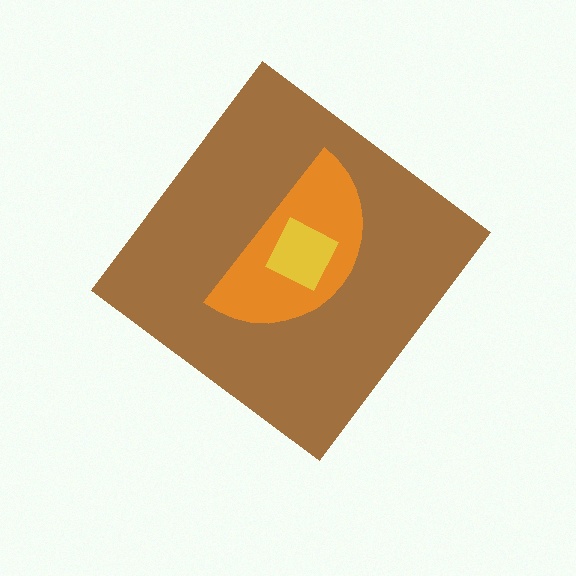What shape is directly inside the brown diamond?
The orange semicircle.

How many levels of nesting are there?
3.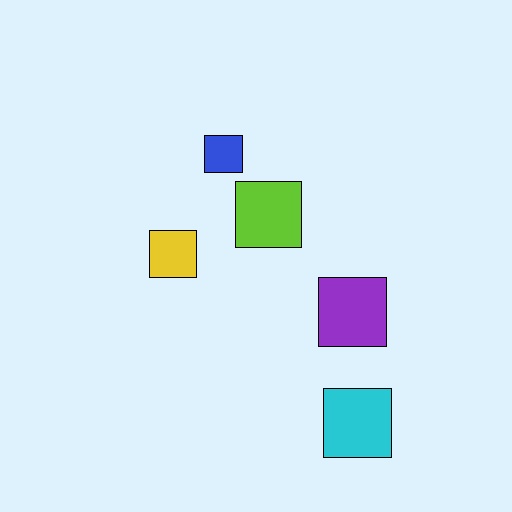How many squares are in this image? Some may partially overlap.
There are 5 squares.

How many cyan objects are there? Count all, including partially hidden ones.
There is 1 cyan object.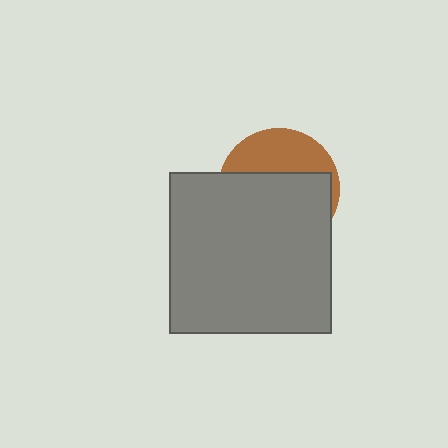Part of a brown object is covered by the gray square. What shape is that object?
It is a circle.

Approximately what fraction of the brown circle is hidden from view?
Roughly 65% of the brown circle is hidden behind the gray square.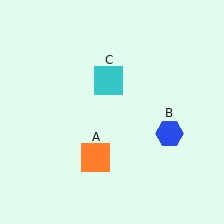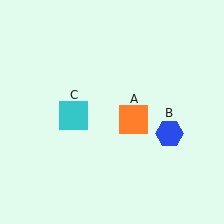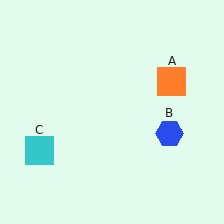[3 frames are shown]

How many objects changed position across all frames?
2 objects changed position: orange square (object A), cyan square (object C).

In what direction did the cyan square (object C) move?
The cyan square (object C) moved down and to the left.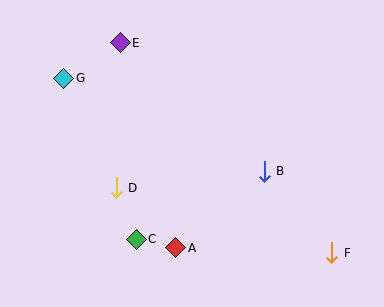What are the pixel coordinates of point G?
Point G is at (64, 78).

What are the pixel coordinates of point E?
Point E is at (120, 43).